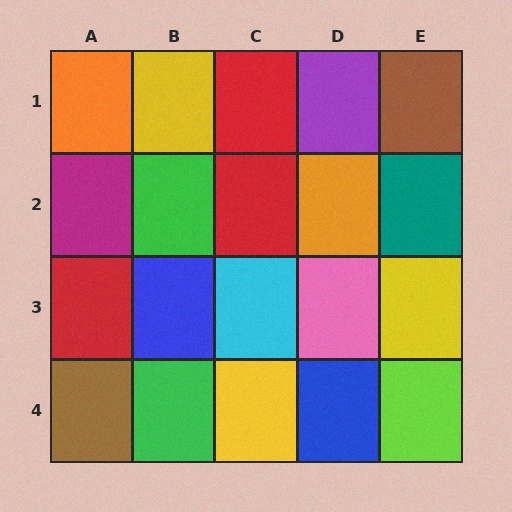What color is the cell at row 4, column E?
Lime.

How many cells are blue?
2 cells are blue.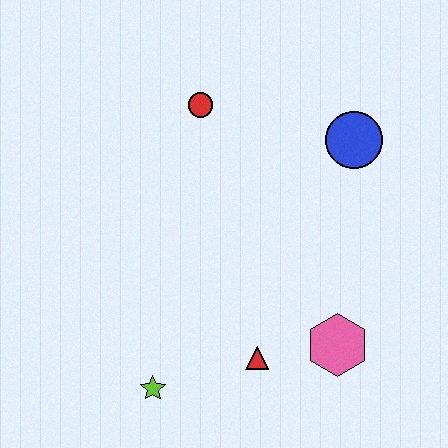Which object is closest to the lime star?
The red triangle is closest to the lime star.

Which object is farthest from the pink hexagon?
The red circle is farthest from the pink hexagon.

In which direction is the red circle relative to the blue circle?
The red circle is to the left of the blue circle.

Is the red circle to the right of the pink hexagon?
No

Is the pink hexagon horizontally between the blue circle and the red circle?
Yes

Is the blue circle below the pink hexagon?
No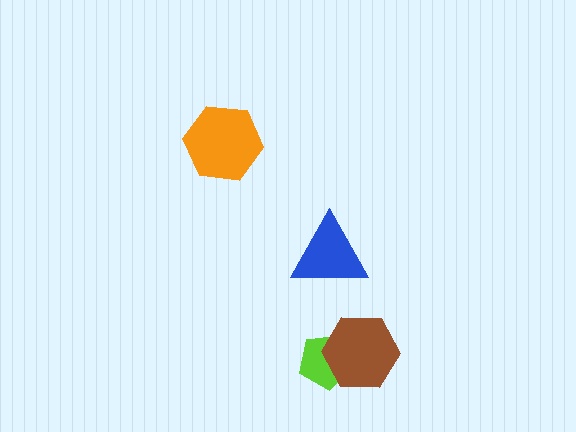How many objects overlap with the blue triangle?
0 objects overlap with the blue triangle.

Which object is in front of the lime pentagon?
The brown hexagon is in front of the lime pentagon.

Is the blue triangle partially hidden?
No, no other shape covers it.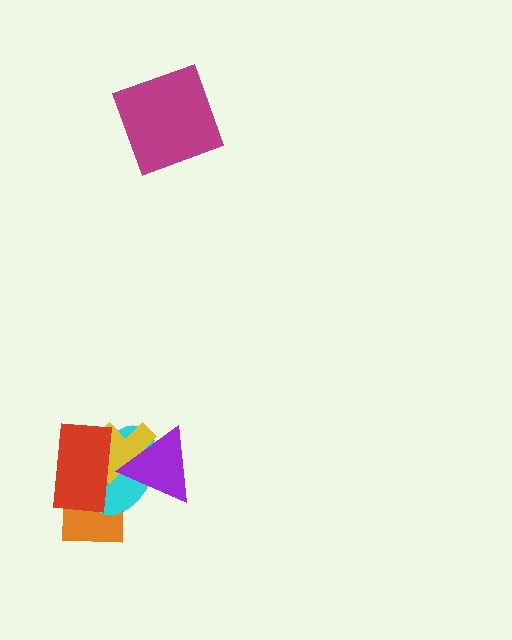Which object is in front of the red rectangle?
The purple triangle is in front of the red rectangle.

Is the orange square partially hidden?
Yes, it is partially covered by another shape.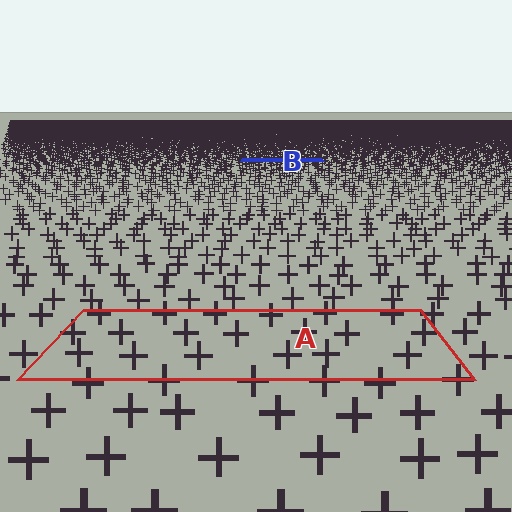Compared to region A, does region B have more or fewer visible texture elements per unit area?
Region B has more texture elements per unit area — they are packed more densely because it is farther away.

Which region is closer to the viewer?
Region A is closer. The texture elements there are larger and more spread out.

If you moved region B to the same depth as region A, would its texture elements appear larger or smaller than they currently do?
They would appear larger. At a closer depth, the same texture elements are projected at a bigger on-screen size.